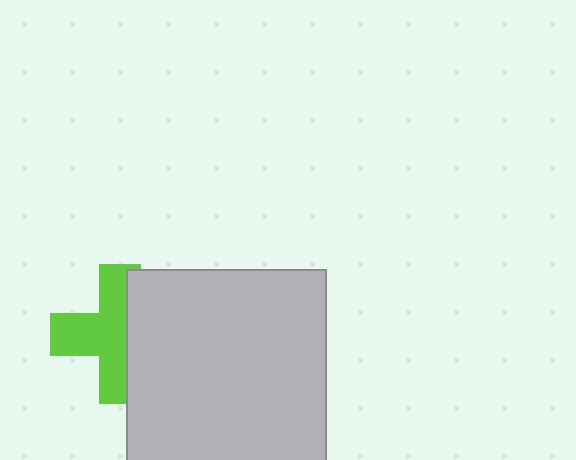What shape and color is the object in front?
The object in front is a light gray square.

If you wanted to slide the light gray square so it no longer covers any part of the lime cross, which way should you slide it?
Slide it right — that is the most direct way to separate the two shapes.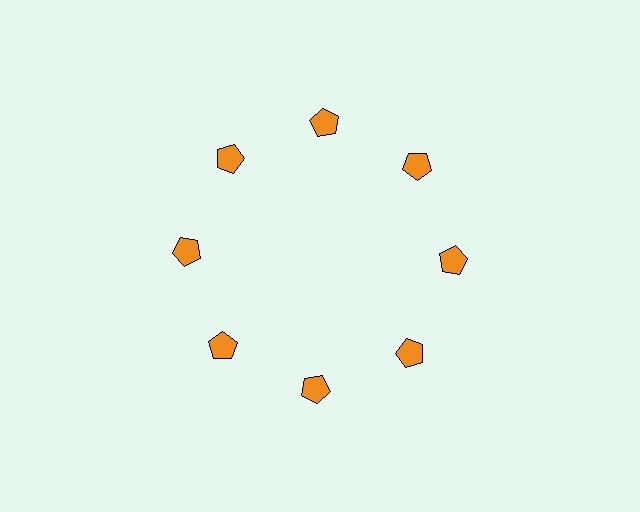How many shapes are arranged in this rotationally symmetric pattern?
There are 8 shapes, arranged in 8 groups of 1.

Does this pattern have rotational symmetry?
Yes, this pattern has 8-fold rotational symmetry. It looks the same after rotating 45 degrees around the center.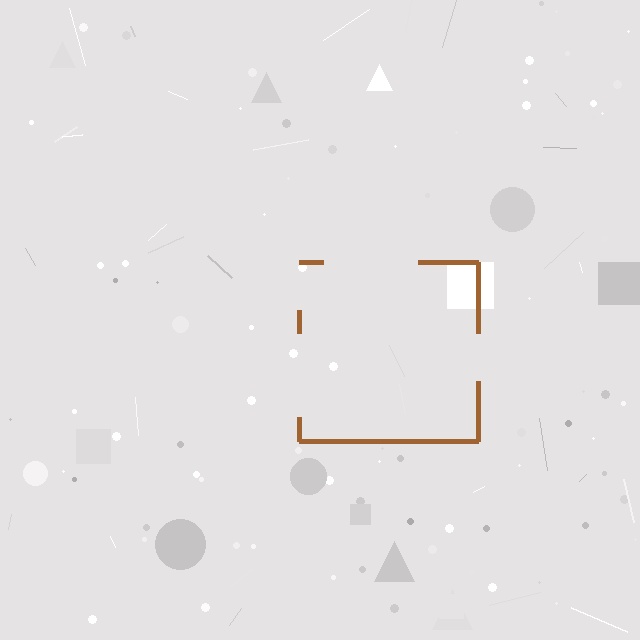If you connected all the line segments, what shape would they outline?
They would outline a square.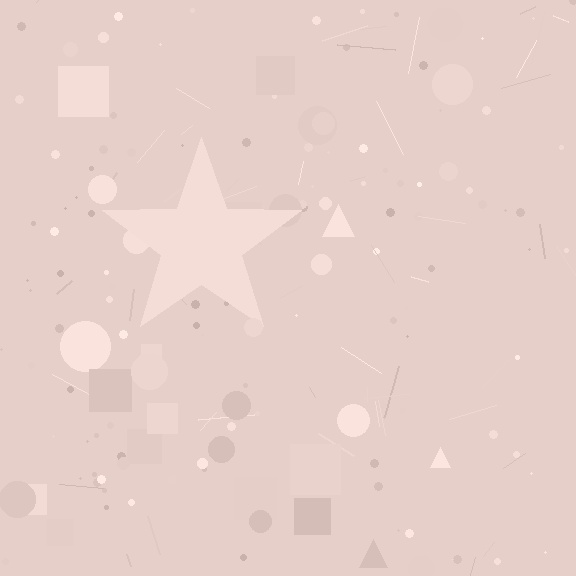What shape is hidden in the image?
A star is hidden in the image.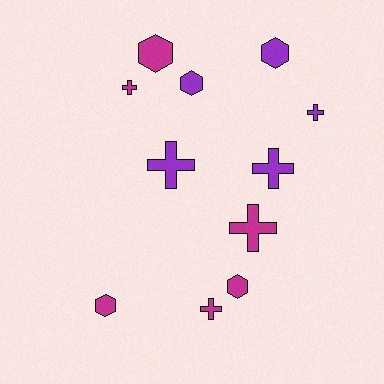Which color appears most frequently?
Magenta, with 6 objects.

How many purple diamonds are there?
There are no purple diamonds.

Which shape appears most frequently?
Cross, with 6 objects.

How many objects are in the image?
There are 11 objects.